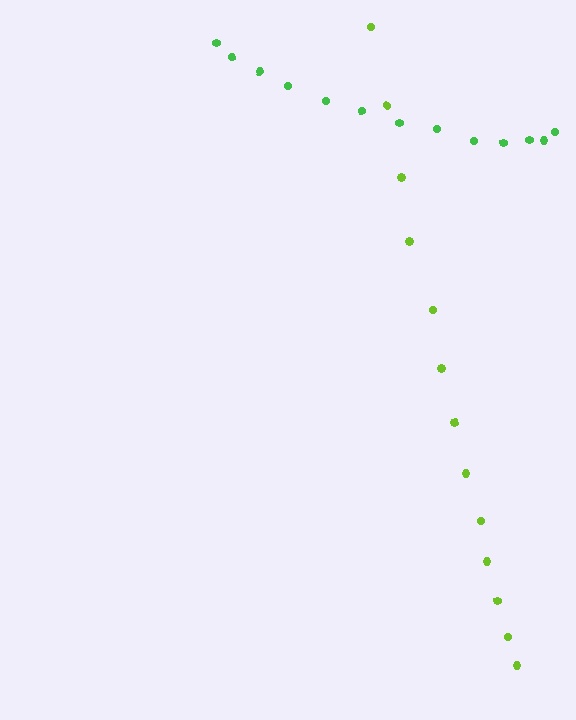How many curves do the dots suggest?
There are 2 distinct paths.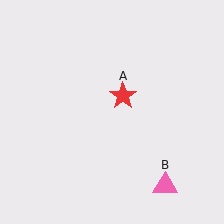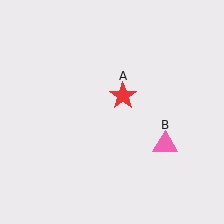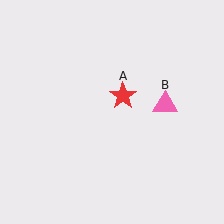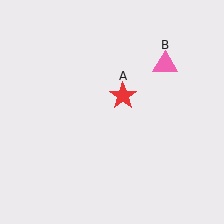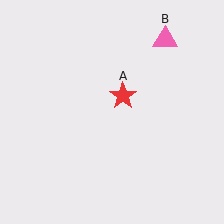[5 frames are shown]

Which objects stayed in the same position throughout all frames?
Red star (object A) remained stationary.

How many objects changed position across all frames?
1 object changed position: pink triangle (object B).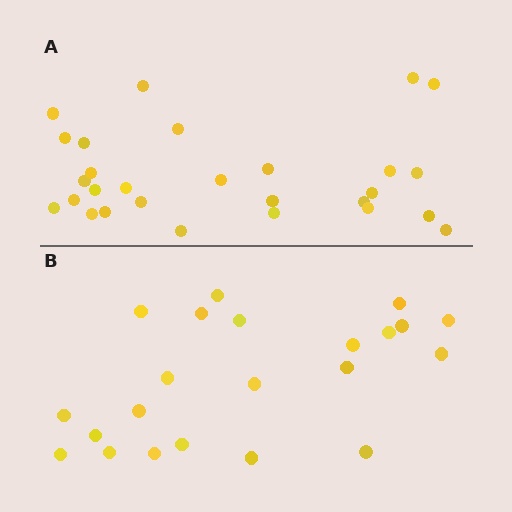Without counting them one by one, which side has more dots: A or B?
Region A (the top region) has more dots.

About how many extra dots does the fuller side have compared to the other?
Region A has about 6 more dots than region B.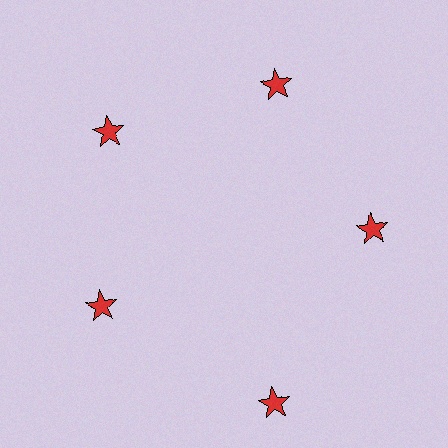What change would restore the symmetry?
The symmetry would be restored by moving it inward, back onto the ring so that all 5 stars sit at equal angles and equal distance from the center.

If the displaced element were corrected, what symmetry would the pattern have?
It would have 5-fold rotational symmetry — the pattern would map onto itself every 72 degrees.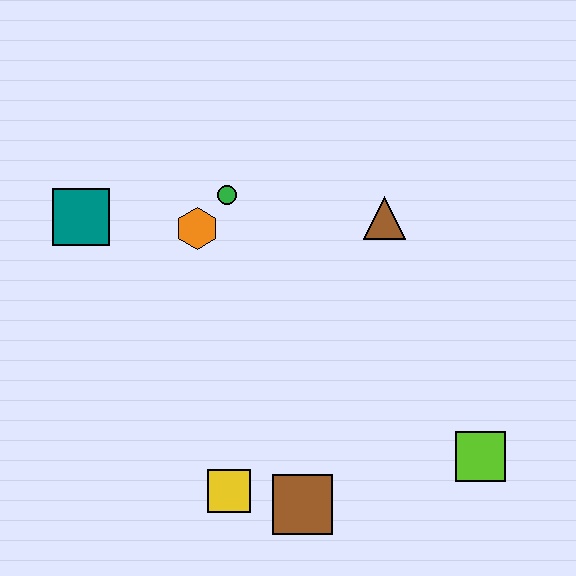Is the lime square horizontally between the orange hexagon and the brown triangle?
No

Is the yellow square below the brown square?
No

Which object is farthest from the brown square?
The teal square is farthest from the brown square.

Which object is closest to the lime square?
The brown square is closest to the lime square.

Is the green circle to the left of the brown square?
Yes